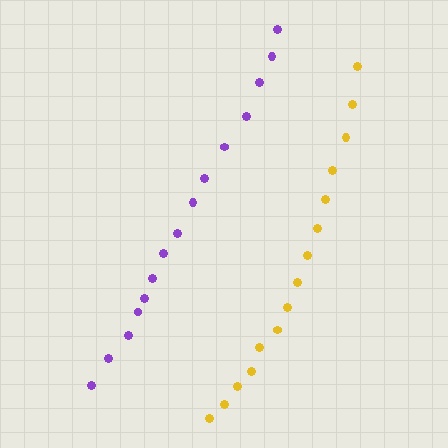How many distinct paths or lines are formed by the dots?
There are 2 distinct paths.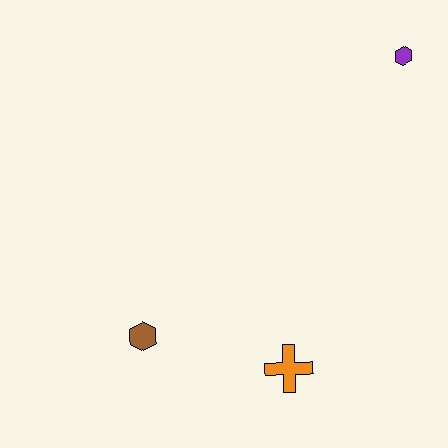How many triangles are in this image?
There are no triangles.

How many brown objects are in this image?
There is 1 brown object.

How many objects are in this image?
There are 3 objects.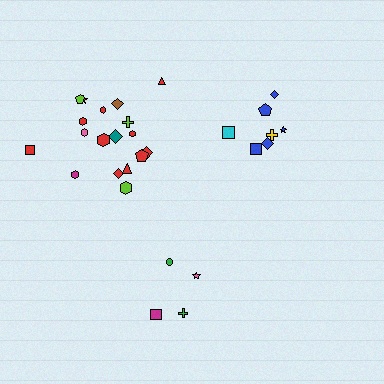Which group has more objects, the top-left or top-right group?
The top-left group.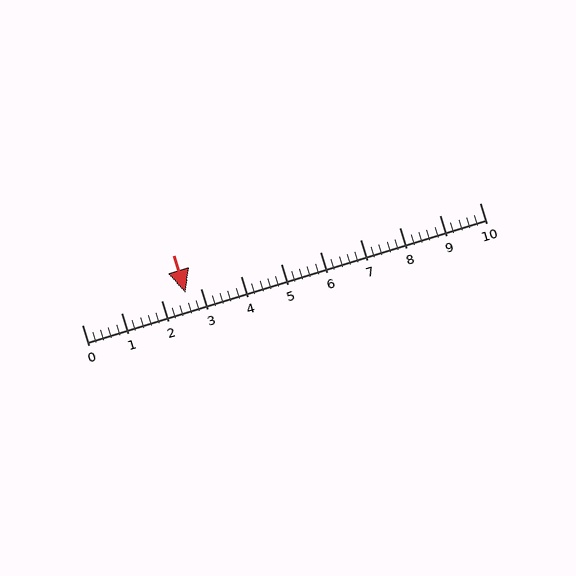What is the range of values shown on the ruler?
The ruler shows values from 0 to 10.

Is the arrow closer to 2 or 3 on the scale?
The arrow is closer to 3.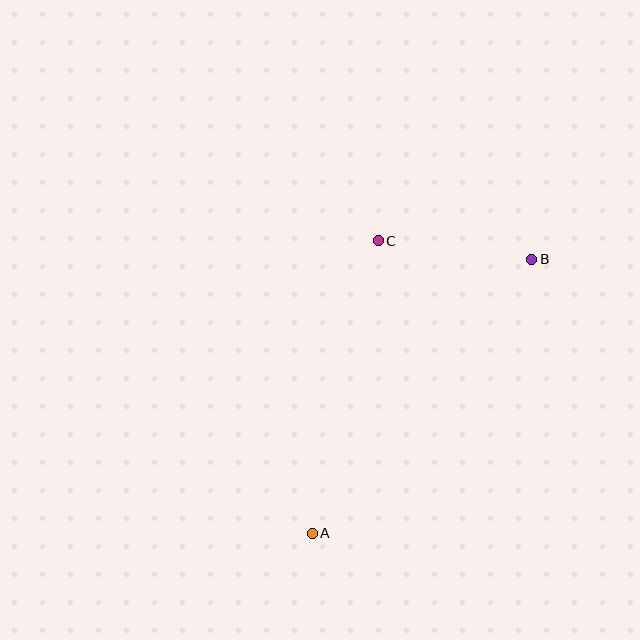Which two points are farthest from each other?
Points A and B are farthest from each other.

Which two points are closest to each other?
Points B and C are closest to each other.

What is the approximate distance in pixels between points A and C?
The distance between A and C is approximately 300 pixels.